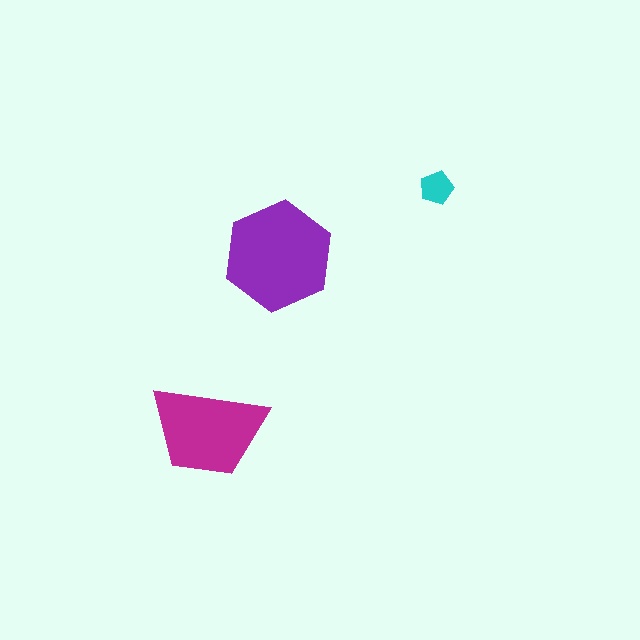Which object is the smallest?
The cyan pentagon.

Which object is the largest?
The purple hexagon.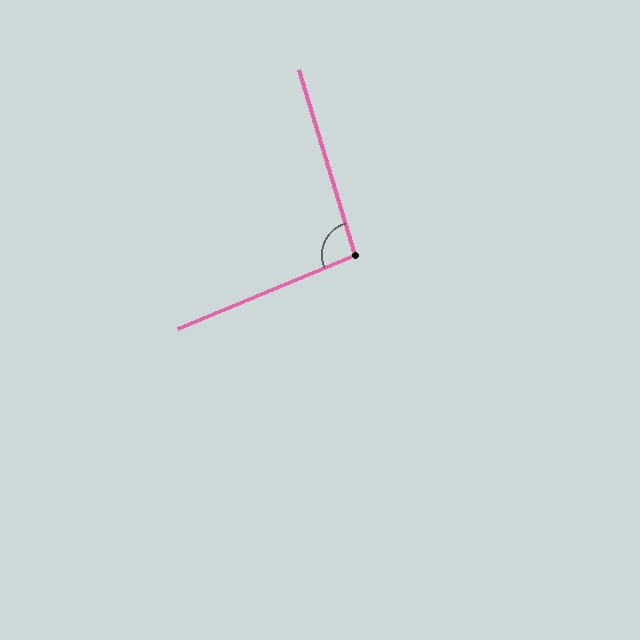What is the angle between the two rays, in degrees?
Approximately 96 degrees.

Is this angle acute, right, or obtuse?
It is obtuse.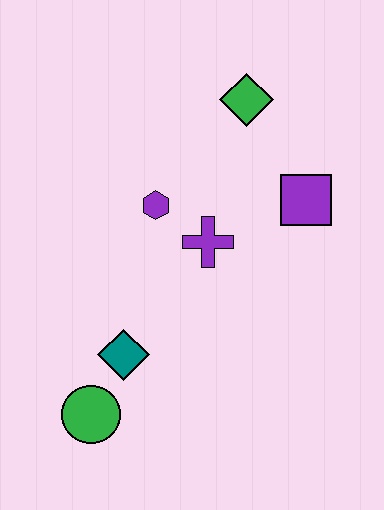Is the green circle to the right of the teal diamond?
No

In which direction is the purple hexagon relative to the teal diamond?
The purple hexagon is above the teal diamond.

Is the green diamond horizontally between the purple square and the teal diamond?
Yes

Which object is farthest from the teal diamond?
The green diamond is farthest from the teal diamond.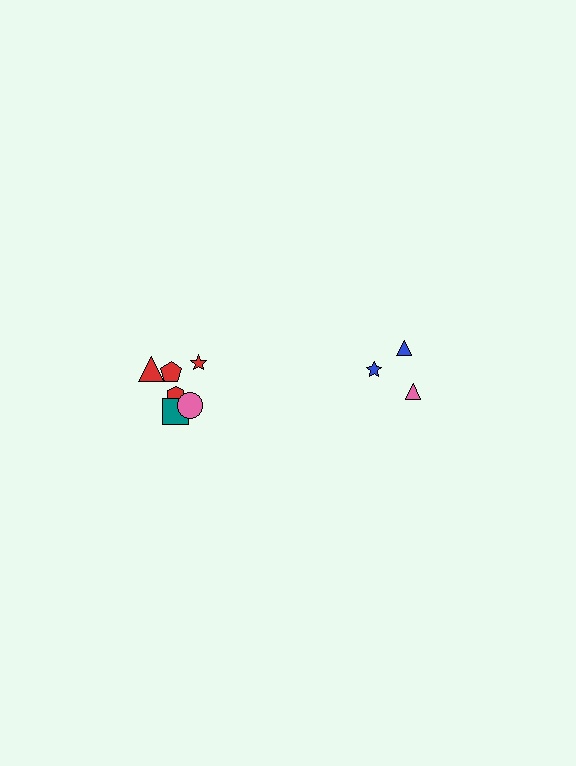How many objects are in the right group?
There are 3 objects.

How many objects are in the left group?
There are 6 objects.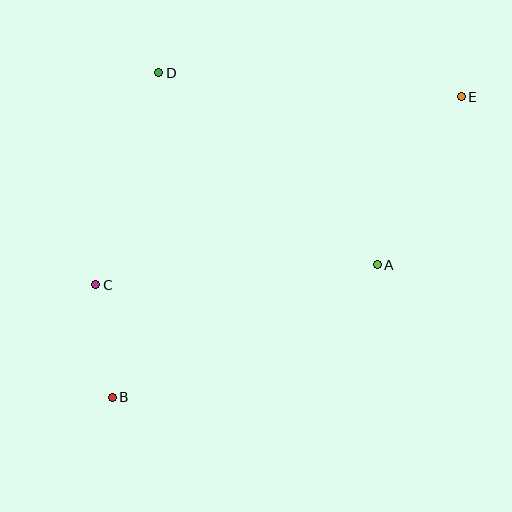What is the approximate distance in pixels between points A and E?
The distance between A and E is approximately 188 pixels.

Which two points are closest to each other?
Points B and C are closest to each other.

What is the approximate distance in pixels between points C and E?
The distance between C and E is approximately 411 pixels.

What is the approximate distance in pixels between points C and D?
The distance between C and D is approximately 221 pixels.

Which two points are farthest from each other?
Points B and E are farthest from each other.